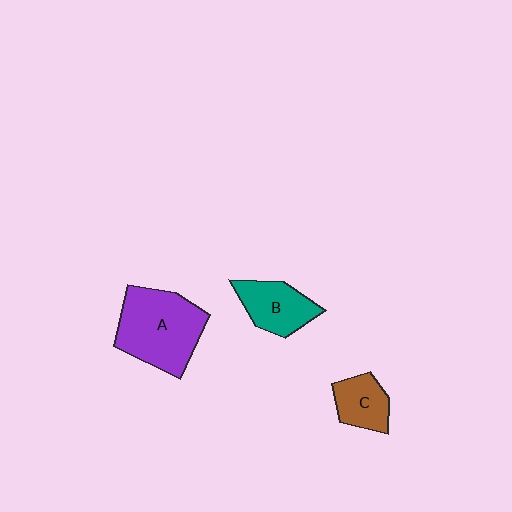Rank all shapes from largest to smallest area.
From largest to smallest: A (purple), B (teal), C (brown).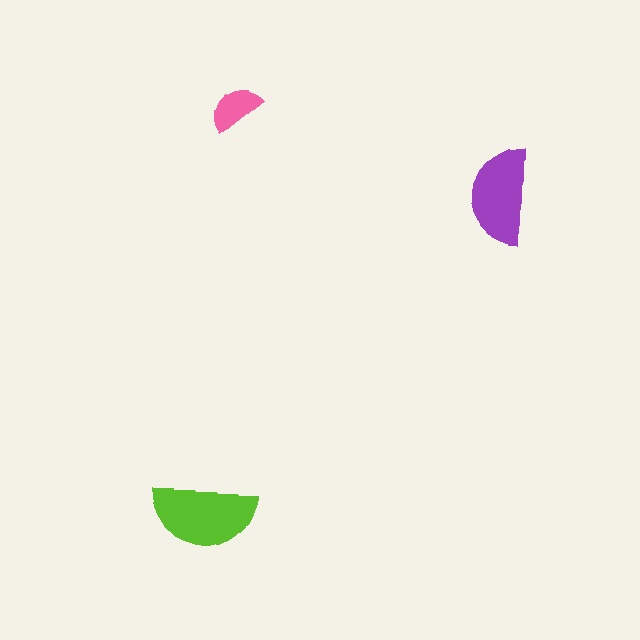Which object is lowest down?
The lime semicircle is bottommost.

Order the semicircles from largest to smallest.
the lime one, the purple one, the pink one.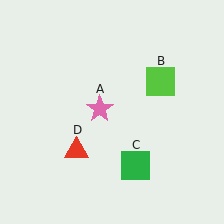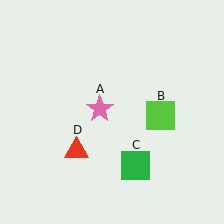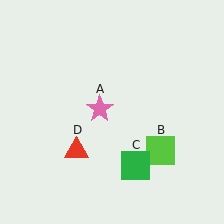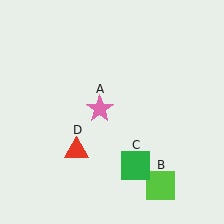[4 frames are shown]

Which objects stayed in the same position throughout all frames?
Pink star (object A) and green square (object C) and red triangle (object D) remained stationary.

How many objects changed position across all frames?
1 object changed position: lime square (object B).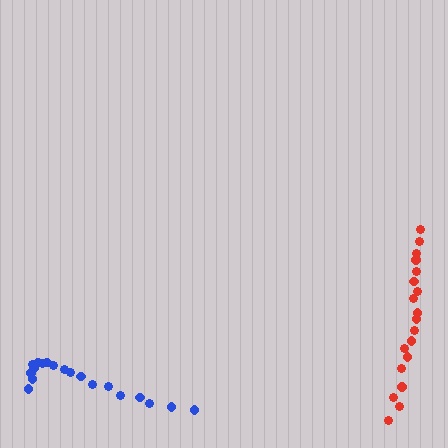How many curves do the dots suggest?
There are 2 distinct paths.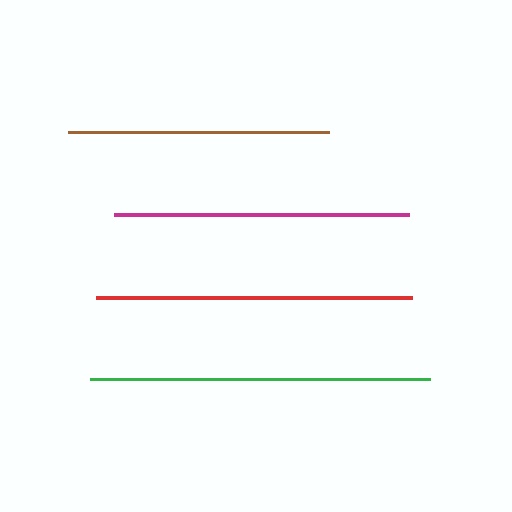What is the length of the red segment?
The red segment is approximately 317 pixels long.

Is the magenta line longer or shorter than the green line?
The green line is longer than the magenta line.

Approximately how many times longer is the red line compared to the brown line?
The red line is approximately 1.2 times the length of the brown line.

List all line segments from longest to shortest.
From longest to shortest: green, red, magenta, brown.